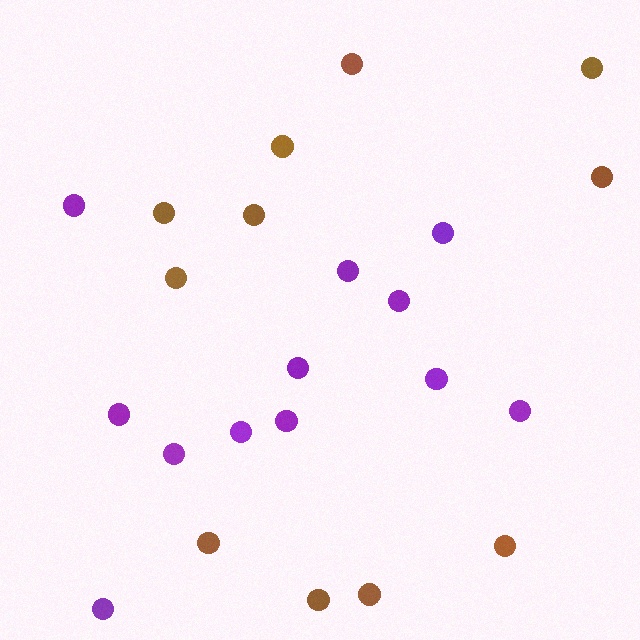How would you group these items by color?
There are 2 groups: one group of brown circles (11) and one group of purple circles (12).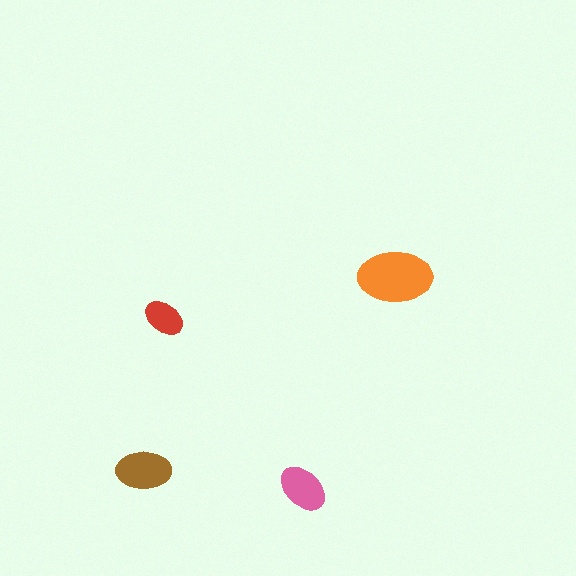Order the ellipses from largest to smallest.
the orange one, the brown one, the pink one, the red one.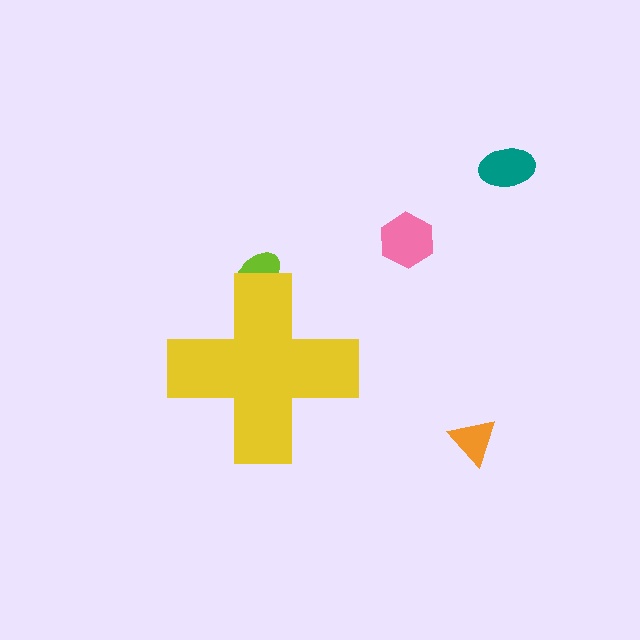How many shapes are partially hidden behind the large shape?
1 shape is partially hidden.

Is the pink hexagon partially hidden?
No, the pink hexagon is fully visible.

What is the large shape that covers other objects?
A yellow cross.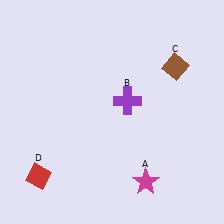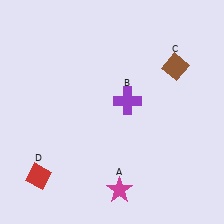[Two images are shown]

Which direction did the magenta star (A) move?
The magenta star (A) moved left.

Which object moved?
The magenta star (A) moved left.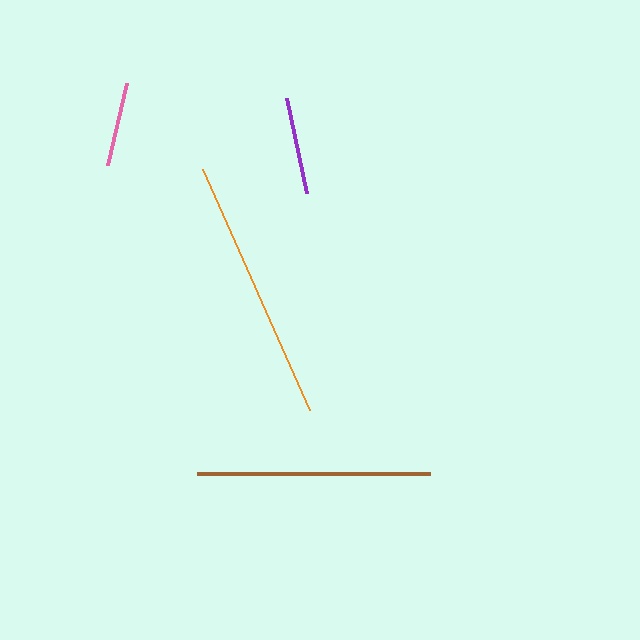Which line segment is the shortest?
The pink line is the shortest at approximately 84 pixels.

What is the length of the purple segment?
The purple segment is approximately 98 pixels long.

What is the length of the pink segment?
The pink segment is approximately 84 pixels long.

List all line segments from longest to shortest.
From longest to shortest: orange, brown, purple, pink.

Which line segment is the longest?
The orange line is the longest at approximately 263 pixels.